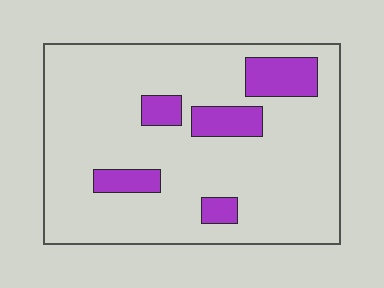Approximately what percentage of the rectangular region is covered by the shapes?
Approximately 15%.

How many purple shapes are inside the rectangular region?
5.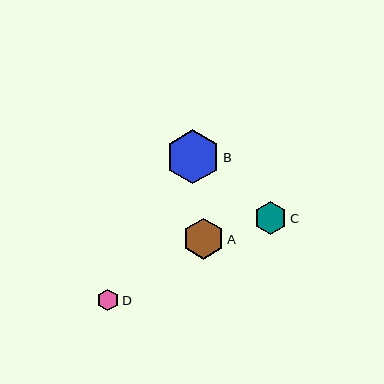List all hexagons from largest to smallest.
From largest to smallest: B, A, C, D.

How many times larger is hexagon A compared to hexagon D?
Hexagon A is approximately 1.9 times the size of hexagon D.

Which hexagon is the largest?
Hexagon B is the largest with a size of approximately 54 pixels.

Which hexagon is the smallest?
Hexagon D is the smallest with a size of approximately 22 pixels.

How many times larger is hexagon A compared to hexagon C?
Hexagon A is approximately 1.3 times the size of hexagon C.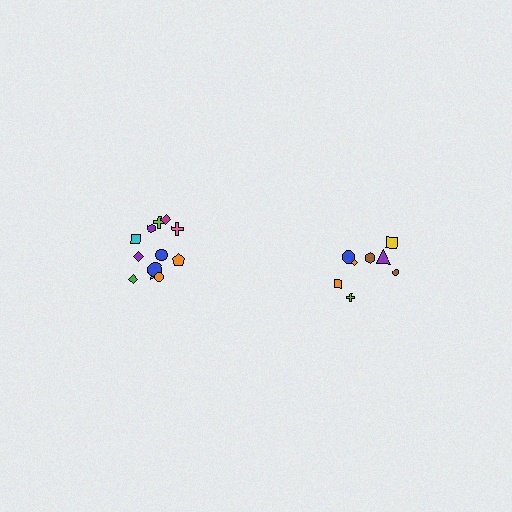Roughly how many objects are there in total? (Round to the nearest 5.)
Roughly 20 objects in total.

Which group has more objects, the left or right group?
The left group.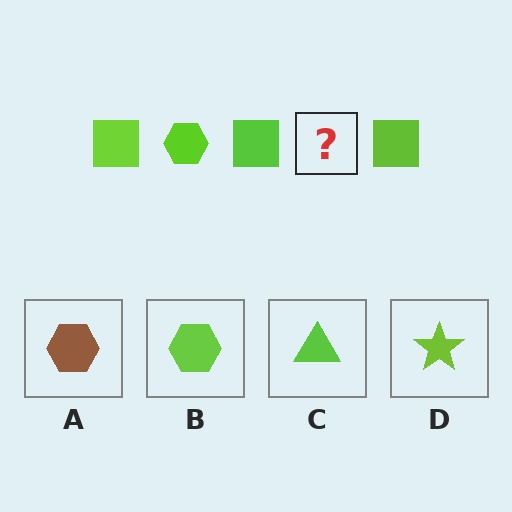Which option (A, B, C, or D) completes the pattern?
B.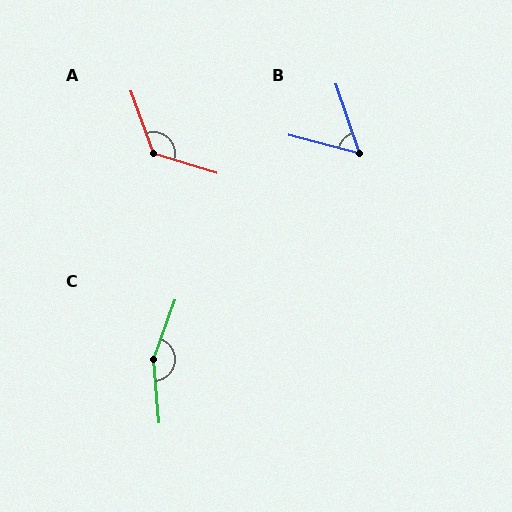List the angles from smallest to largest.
B (57°), A (127°), C (156°).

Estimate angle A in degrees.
Approximately 127 degrees.